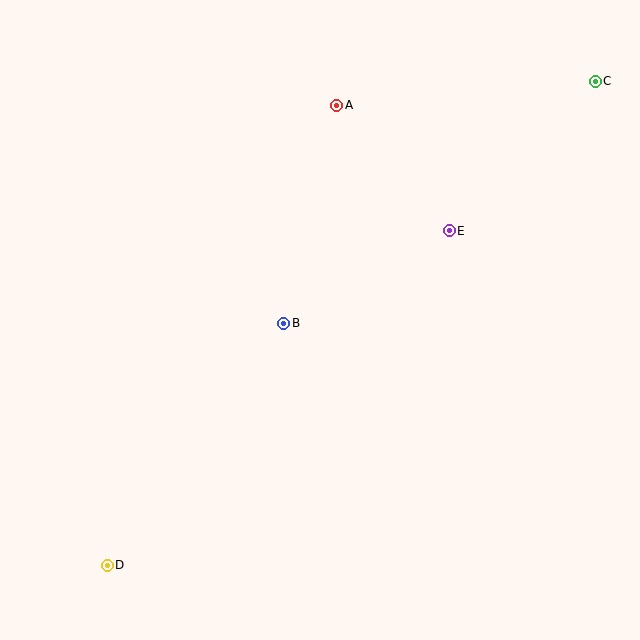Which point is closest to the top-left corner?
Point A is closest to the top-left corner.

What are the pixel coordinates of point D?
Point D is at (107, 565).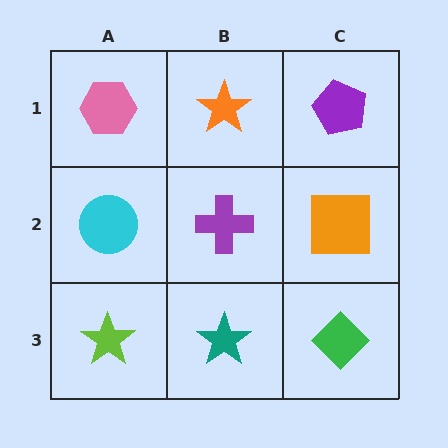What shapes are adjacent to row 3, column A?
A cyan circle (row 2, column A), a teal star (row 3, column B).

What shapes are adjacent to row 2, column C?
A purple pentagon (row 1, column C), a green diamond (row 3, column C), a purple cross (row 2, column B).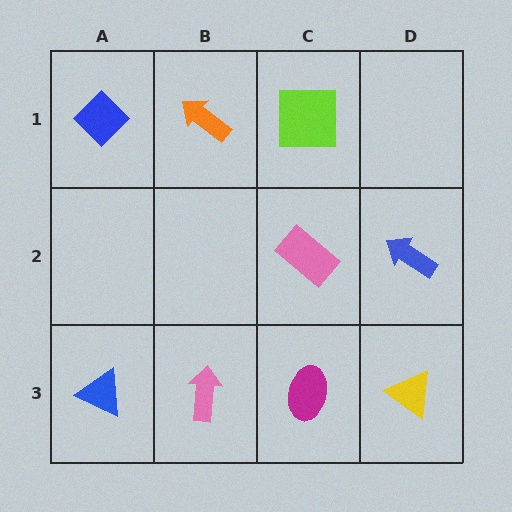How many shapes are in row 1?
3 shapes.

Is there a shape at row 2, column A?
No, that cell is empty.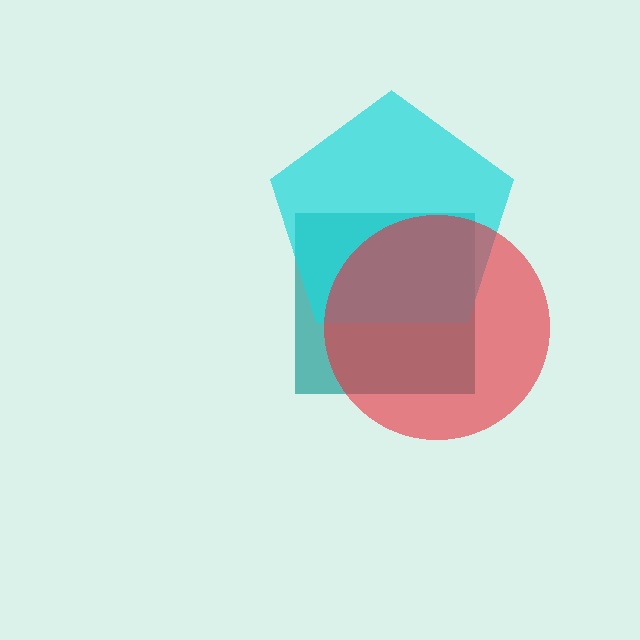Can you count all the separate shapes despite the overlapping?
Yes, there are 3 separate shapes.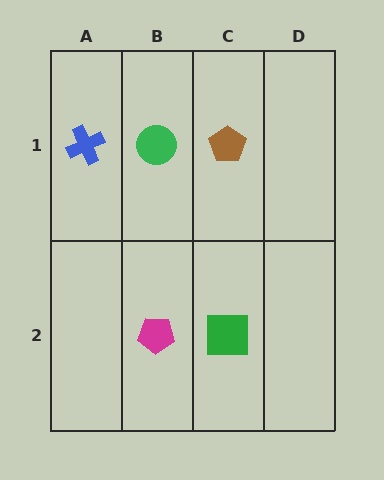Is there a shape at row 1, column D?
No, that cell is empty.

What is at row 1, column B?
A green circle.